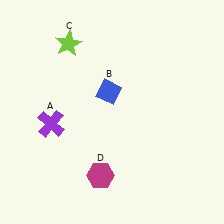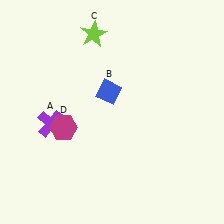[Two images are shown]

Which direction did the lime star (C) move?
The lime star (C) moved right.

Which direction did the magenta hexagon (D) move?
The magenta hexagon (D) moved up.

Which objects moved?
The objects that moved are: the lime star (C), the magenta hexagon (D).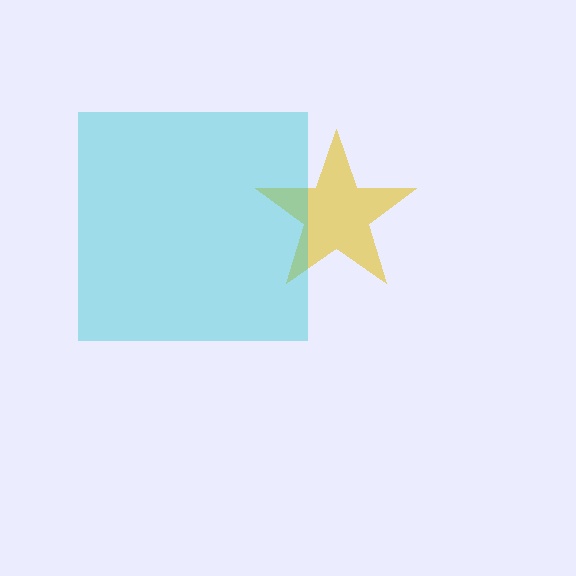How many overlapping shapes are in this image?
There are 2 overlapping shapes in the image.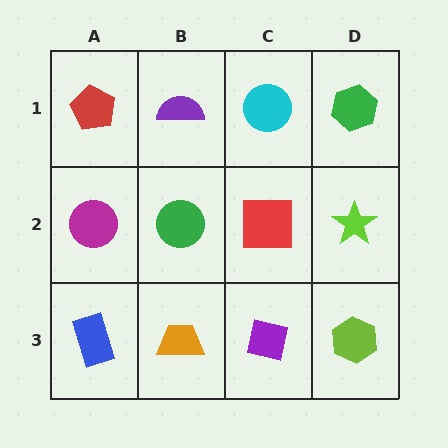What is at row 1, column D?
A green hexagon.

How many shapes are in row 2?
4 shapes.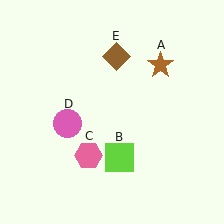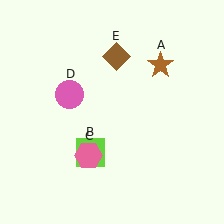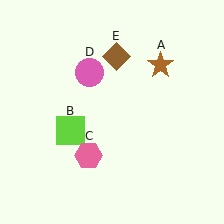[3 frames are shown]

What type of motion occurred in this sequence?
The lime square (object B), pink circle (object D) rotated clockwise around the center of the scene.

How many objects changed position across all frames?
2 objects changed position: lime square (object B), pink circle (object D).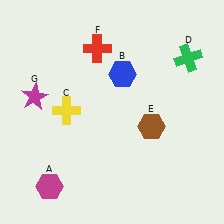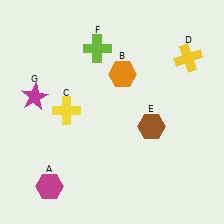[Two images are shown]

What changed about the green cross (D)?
In Image 1, D is green. In Image 2, it changed to yellow.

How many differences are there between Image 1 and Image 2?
There are 3 differences between the two images.